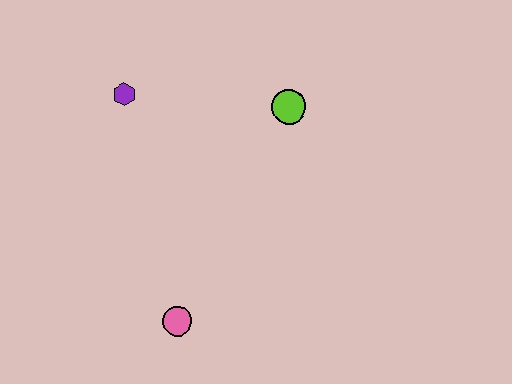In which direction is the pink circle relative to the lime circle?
The pink circle is below the lime circle.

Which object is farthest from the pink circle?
The lime circle is farthest from the pink circle.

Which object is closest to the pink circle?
The purple hexagon is closest to the pink circle.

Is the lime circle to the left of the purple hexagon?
No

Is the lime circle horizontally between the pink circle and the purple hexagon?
No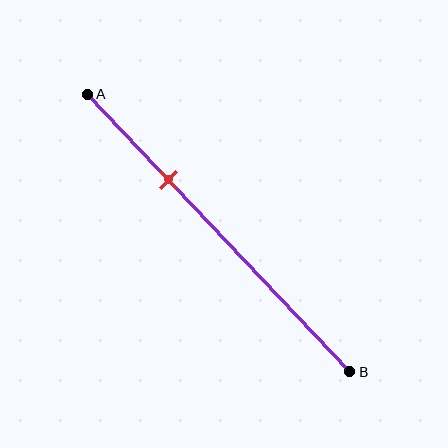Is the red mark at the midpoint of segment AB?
No, the mark is at about 30% from A, not at the 50% midpoint.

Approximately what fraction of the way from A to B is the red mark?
The red mark is approximately 30% of the way from A to B.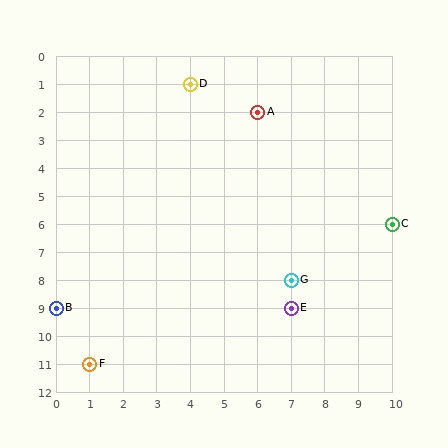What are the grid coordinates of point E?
Point E is at grid coordinates (7, 9).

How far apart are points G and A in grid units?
Points G and A are 1 column and 6 rows apart (about 6.1 grid units diagonally).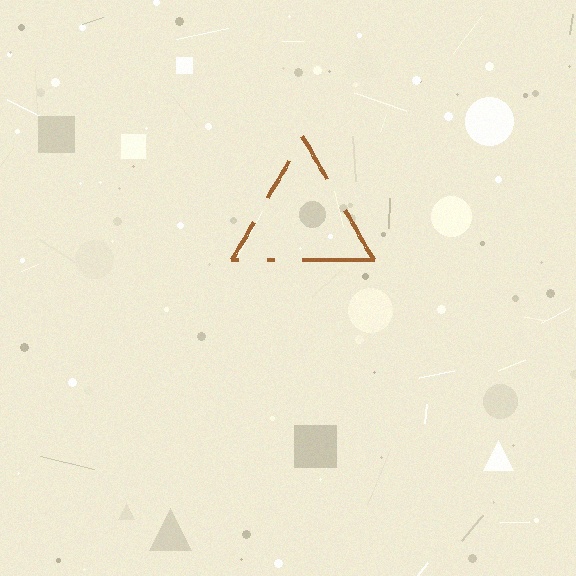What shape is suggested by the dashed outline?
The dashed outline suggests a triangle.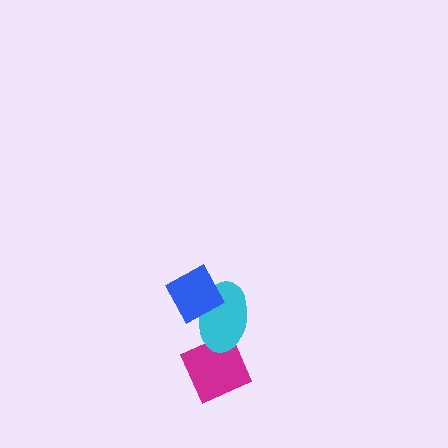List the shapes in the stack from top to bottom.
From top to bottom: the blue diamond, the cyan ellipse, the magenta diamond.